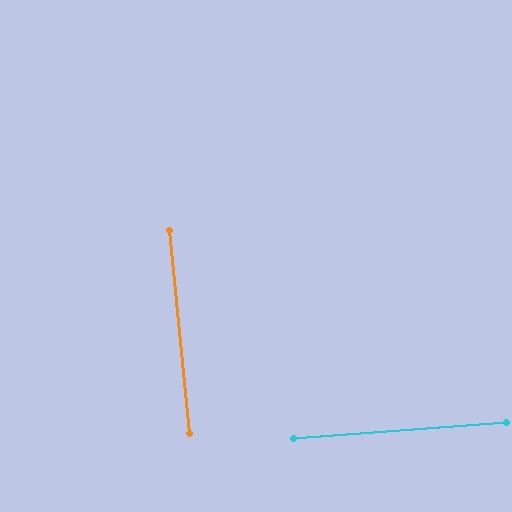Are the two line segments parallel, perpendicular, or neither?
Perpendicular — they meet at approximately 88°.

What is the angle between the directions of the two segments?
Approximately 88 degrees.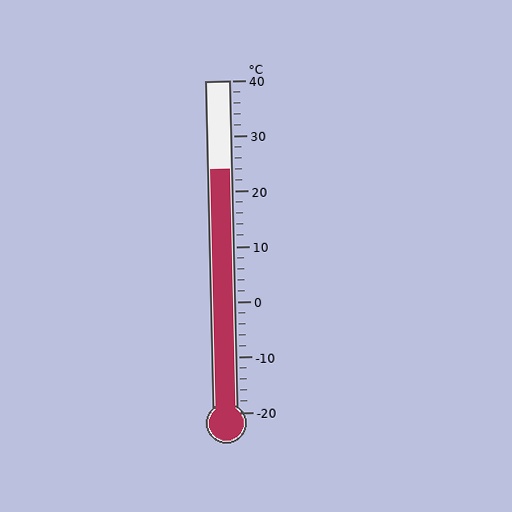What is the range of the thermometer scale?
The thermometer scale ranges from -20°C to 40°C.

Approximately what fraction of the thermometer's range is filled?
The thermometer is filled to approximately 75% of its range.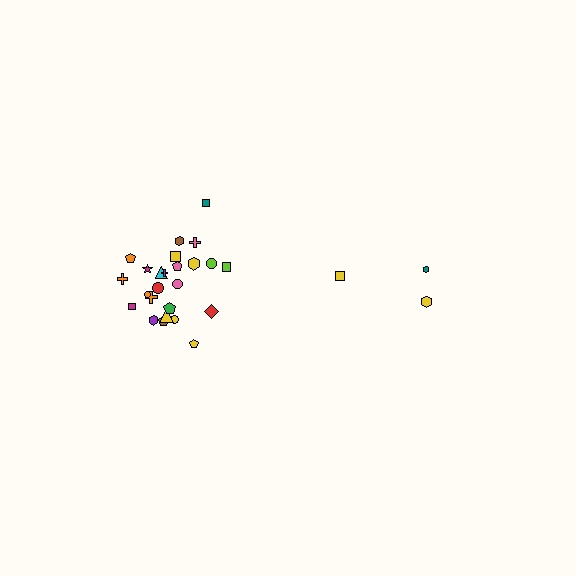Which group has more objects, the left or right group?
The left group.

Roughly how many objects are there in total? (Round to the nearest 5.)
Roughly 30 objects in total.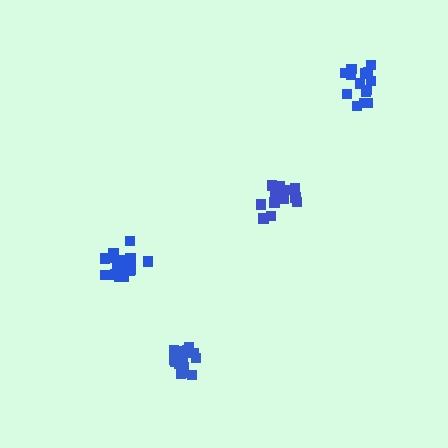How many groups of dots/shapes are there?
There are 4 groups.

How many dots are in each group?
Group 1: 19 dots, Group 2: 20 dots, Group 3: 14 dots, Group 4: 17 dots (70 total).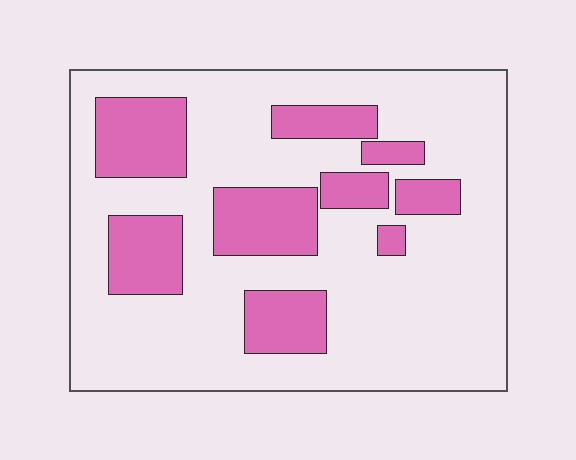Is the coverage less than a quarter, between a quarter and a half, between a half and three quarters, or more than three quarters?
Between a quarter and a half.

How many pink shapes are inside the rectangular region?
9.